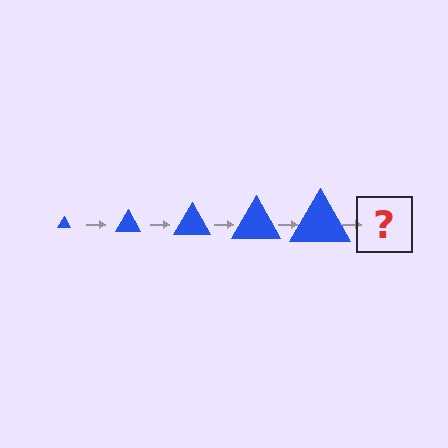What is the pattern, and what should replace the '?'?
The pattern is that the triangle gets progressively larger each step. The '?' should be a blue triangle, larger than the previous one.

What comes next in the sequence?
The next element should be a blue triangle, larger than the previous one.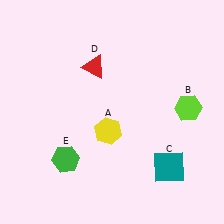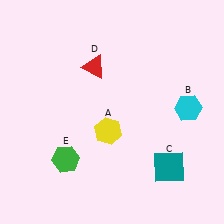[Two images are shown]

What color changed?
The hexagon (B) changed from lime in Image 1 to cyan in Image 2.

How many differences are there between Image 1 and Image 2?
There is 1 difference between the two images.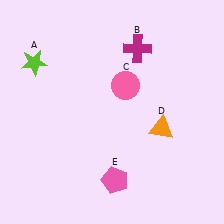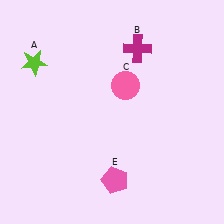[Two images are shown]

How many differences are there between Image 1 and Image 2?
There is 1 difference between the two images.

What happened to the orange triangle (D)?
The orange triangle (D) was removed in Image 2. It was in the bottom-right area of Image 1.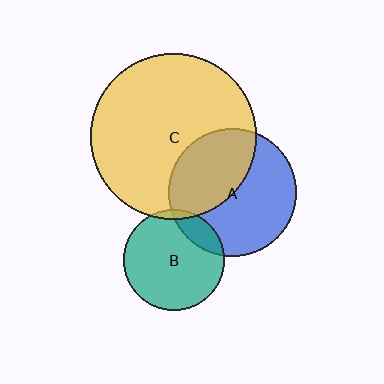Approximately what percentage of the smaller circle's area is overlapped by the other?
Approximately 5%.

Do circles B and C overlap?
Yes.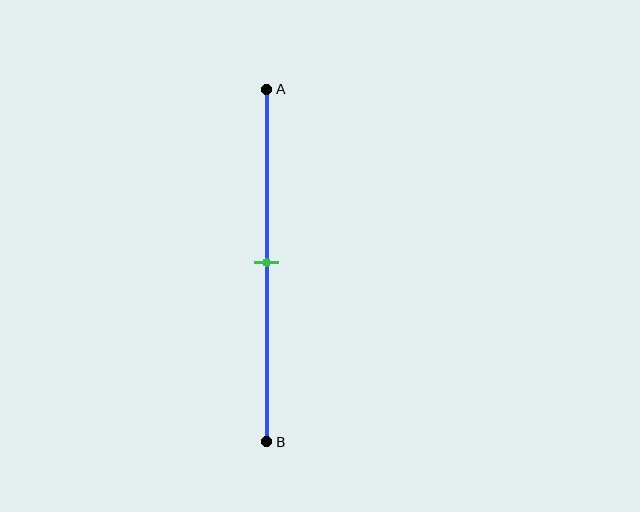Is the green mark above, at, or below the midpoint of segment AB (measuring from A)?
The green mark is approximately at the midpoint of segment AB.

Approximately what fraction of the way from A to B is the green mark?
The green mark is approximately 50% of the way from A to B.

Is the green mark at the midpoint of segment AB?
Yes, the mark is approximately at the midpoint.